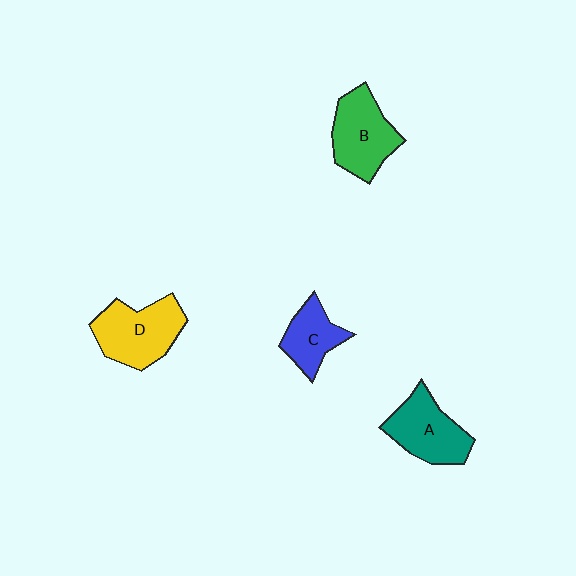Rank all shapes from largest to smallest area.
From largest to smallest: D (yellow), B (green), A (teal), C (blue).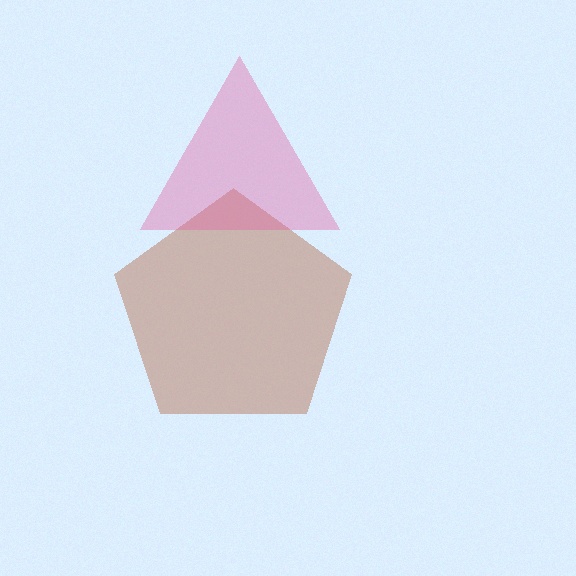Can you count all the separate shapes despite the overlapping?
Yes, there are 2 separate shapes.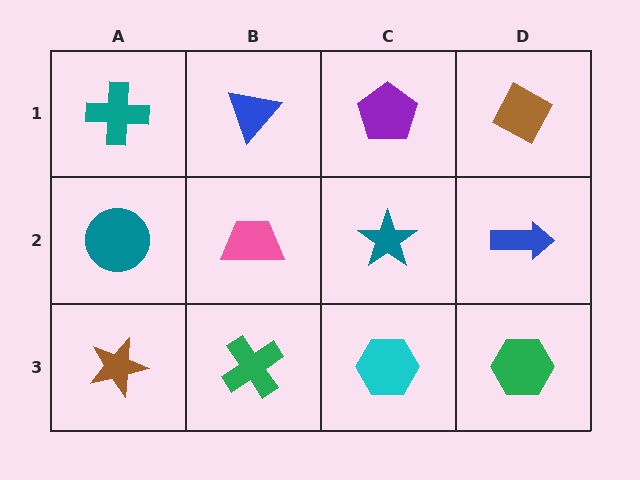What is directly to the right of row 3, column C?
A green hexagon.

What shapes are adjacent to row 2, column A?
A teal cross (row 1, column A), a brown star (row 3, column A), a pink trapezoid (row 2, column B).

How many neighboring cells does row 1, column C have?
3.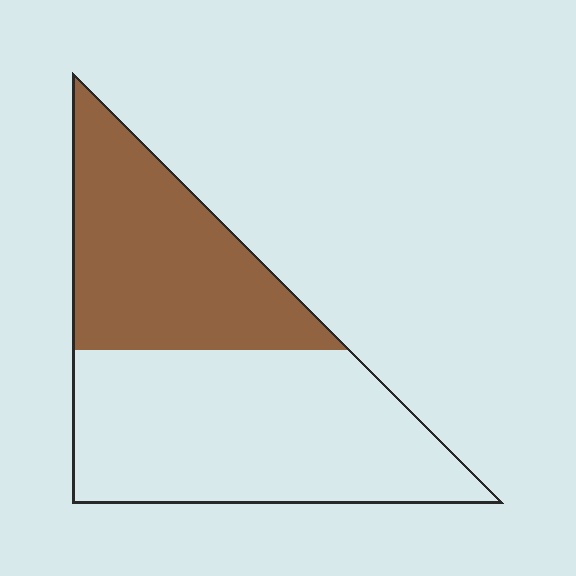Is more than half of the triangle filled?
No.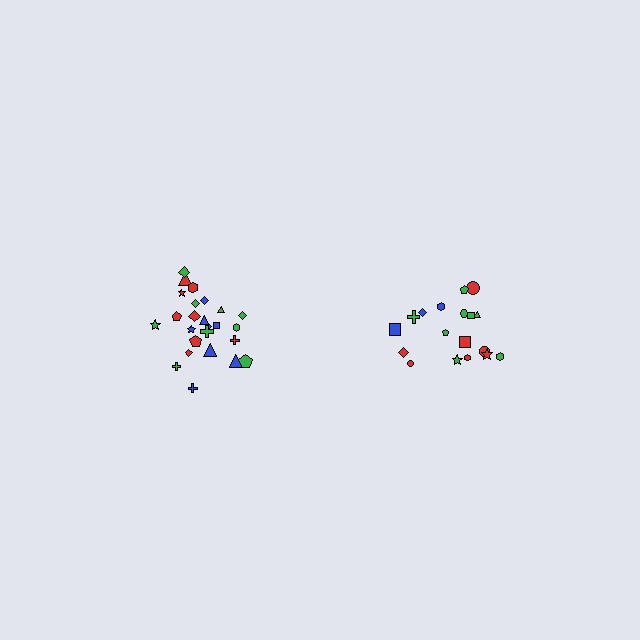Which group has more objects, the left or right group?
The left group.